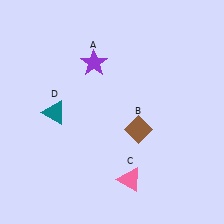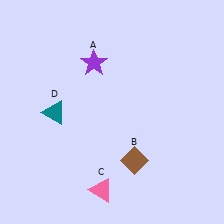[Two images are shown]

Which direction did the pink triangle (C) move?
The pink triangle (C) moved left.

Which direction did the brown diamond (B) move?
The brown diamond (B) moved down.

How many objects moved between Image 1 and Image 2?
2 objects moved between the two images.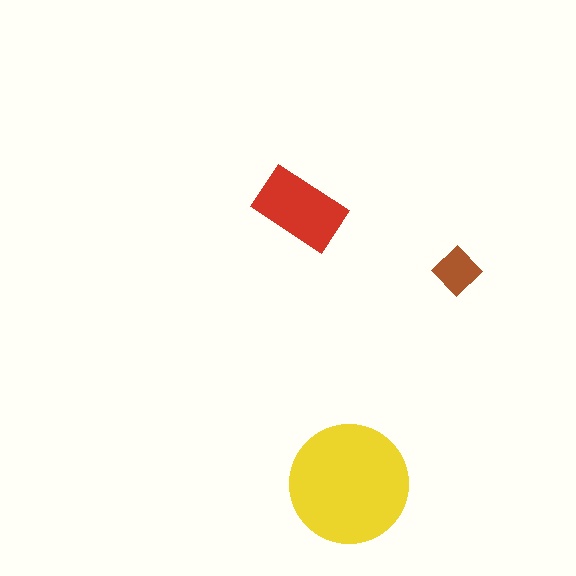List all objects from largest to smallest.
The yellow circle, the red rectangle, the brown diamond.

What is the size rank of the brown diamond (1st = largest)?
3rd.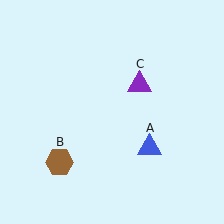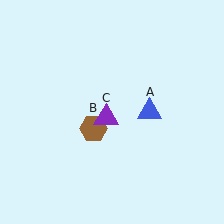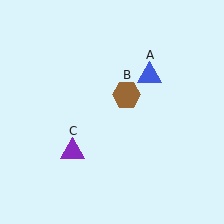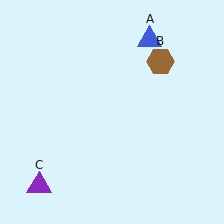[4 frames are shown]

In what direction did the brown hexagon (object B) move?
The brown hexagon (object B) moved up and to the right.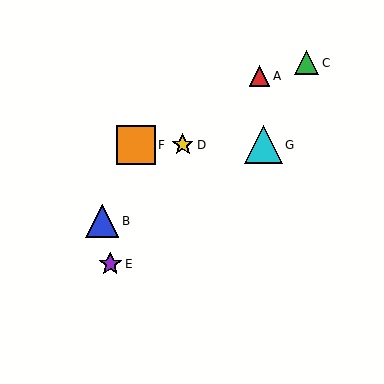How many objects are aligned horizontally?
3 objects (D, F, G) are aligned horizontally.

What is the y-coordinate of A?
Object A is at y≈76.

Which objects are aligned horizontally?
Objects D, F, G are aligned horizontally.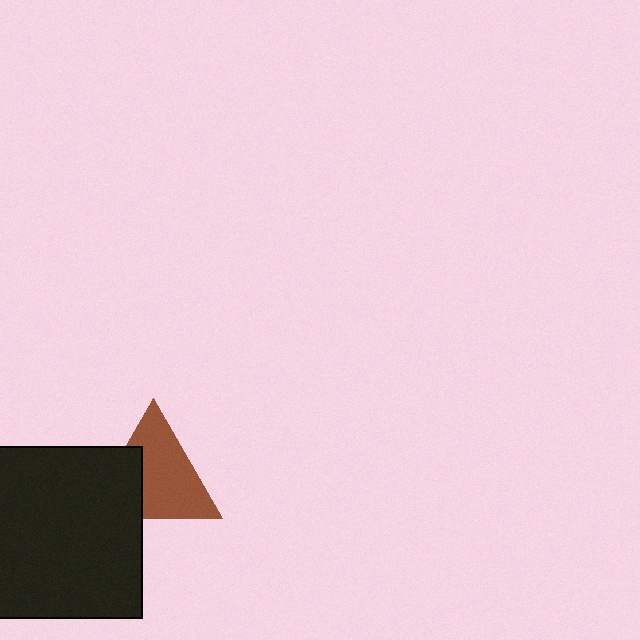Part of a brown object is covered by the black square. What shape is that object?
It is a triangle.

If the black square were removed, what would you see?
You would see the complete brown triangle.